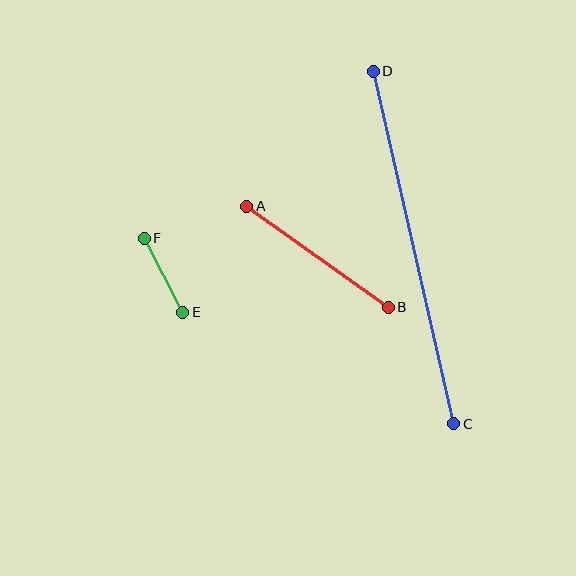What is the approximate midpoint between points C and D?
The midpoint is at approximately (414, 247) pixels.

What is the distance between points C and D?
The distance is approximately 361 pixels.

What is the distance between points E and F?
The distance is approximately 84 pixels.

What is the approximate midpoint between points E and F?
The midpoint is at approximately (164, 275) pixels.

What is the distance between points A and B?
The distance is approximately 174 pixels.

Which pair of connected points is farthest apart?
Points C and D are farthest apart.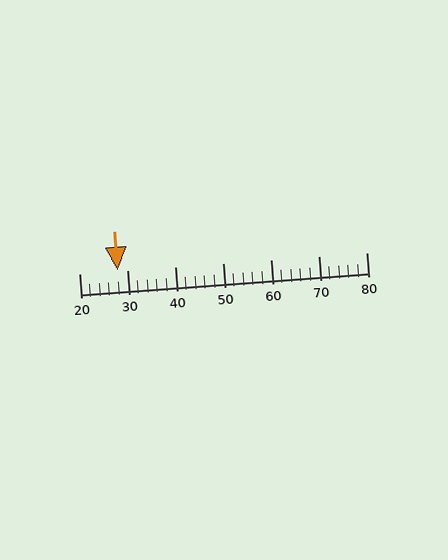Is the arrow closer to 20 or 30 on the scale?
The arrow is closer to 30.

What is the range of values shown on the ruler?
The ruler shows values from 20 to 80.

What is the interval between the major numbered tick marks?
The major tick marks are spaced 10 units apart.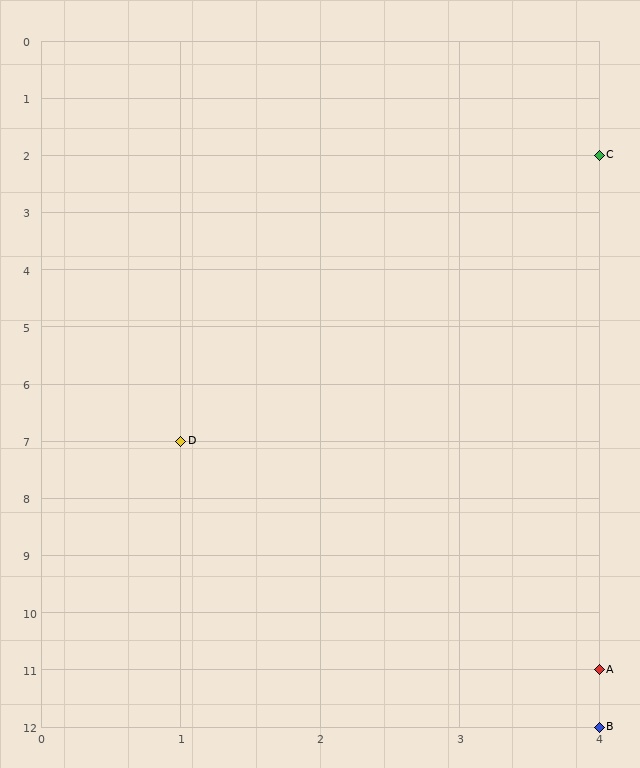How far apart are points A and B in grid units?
Points A and B are 1 row apart.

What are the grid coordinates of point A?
Point A is at grid coordinates (4, 11).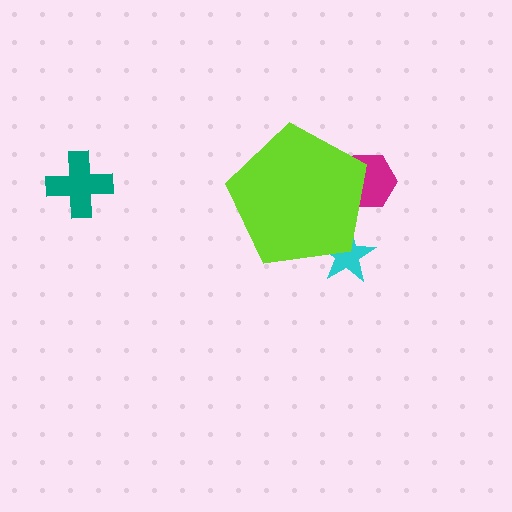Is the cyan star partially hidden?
Yes, the cyan star is partially hidden behind the lime pentagon.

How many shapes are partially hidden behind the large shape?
2 shapes are partially hidden.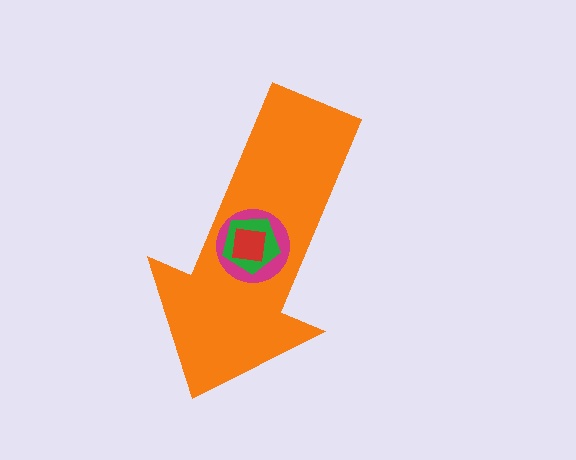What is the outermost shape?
The orange arrow.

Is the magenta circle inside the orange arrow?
Yes.